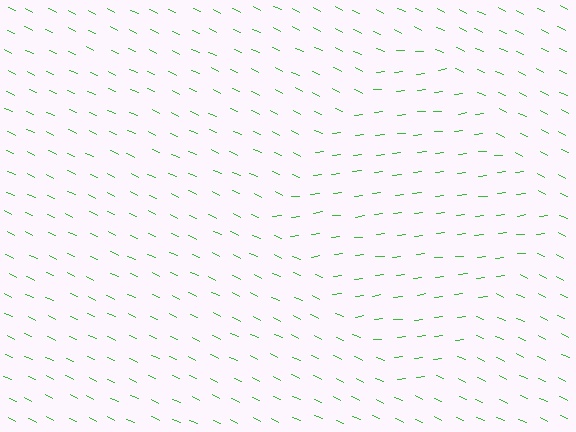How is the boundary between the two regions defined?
The boundary is defined purely by a change in line orientation (approximately 32 degrees difference). All lines are the same color and thickness.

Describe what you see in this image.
The image is filled with small green line segments. A diamond region in the image has lines oriented differently from the surrounding lines, creating a visible texture boundary.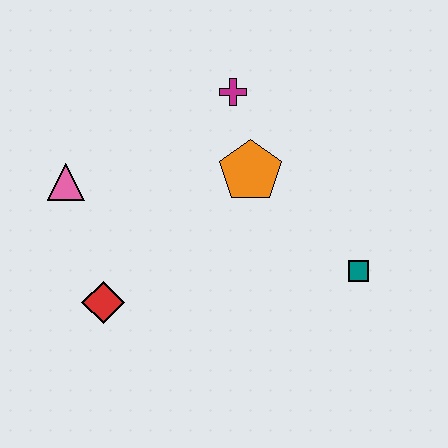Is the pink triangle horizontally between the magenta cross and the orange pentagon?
No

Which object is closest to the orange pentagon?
The magenta cross is closest to the orange pentagon.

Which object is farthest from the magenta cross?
The red diamond is farthest from the magenta cross.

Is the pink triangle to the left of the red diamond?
Yes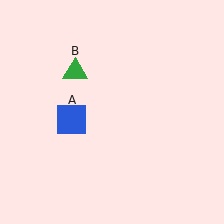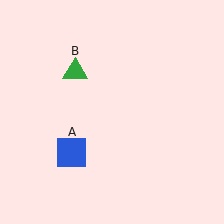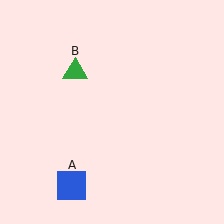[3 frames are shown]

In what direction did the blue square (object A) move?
The blue square (object A) moved down.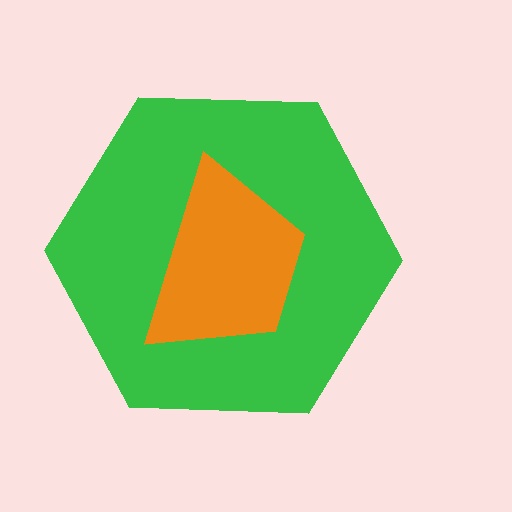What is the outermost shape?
The green hexagon.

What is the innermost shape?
The orange trapezoid.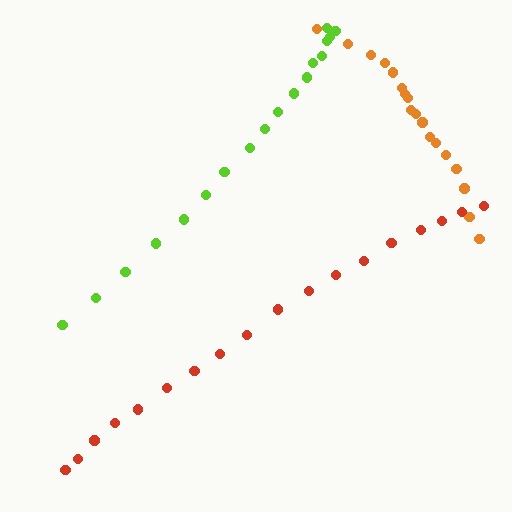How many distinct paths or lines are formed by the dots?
There are 3 distinct paths.